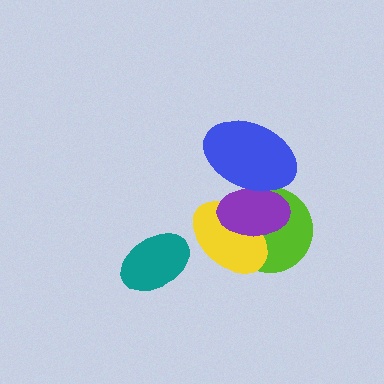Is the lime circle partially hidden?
Yes, it is partially covered by another shape.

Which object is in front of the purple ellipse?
The blue ellipse is in front of the purple ellipse.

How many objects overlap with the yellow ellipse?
2 objects overlap with the yellow ellipse.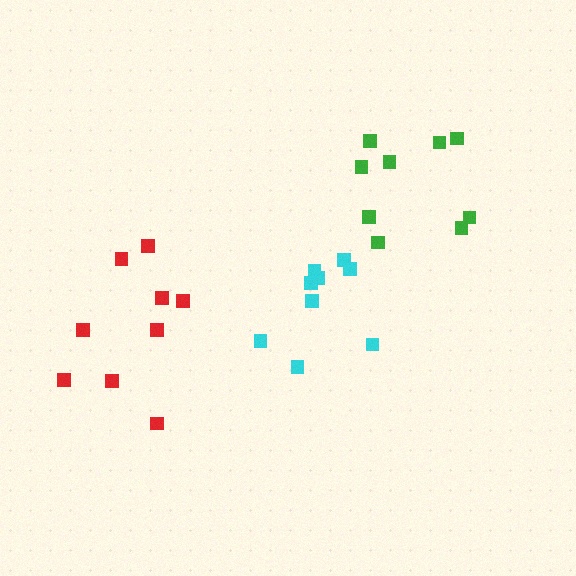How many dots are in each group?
Group 1: 9 dots, Group 2: 9 dots, Group 3: 9 dots (27 total).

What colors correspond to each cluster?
The clusters are colored: cyan, red, green.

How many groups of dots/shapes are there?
There are 3 groups.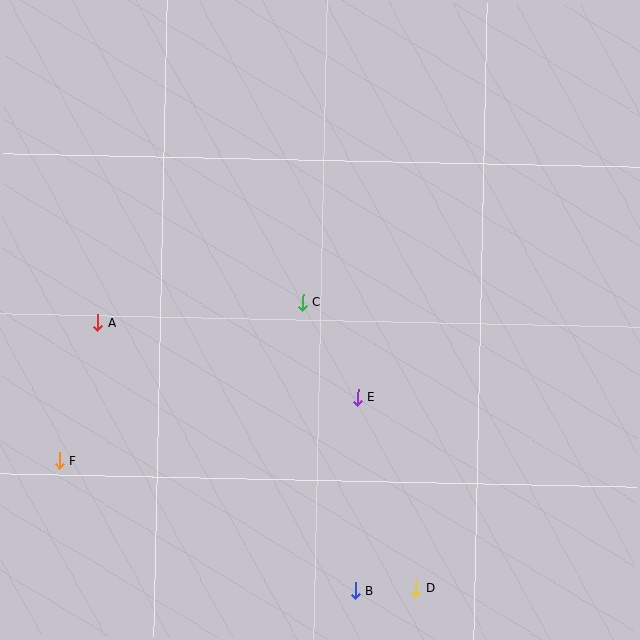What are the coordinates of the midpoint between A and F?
The midpoint between A and F is at (78, 391).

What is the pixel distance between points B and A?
The distance between B and A is 372 pixels.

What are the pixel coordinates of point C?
Point C is at (303, 302).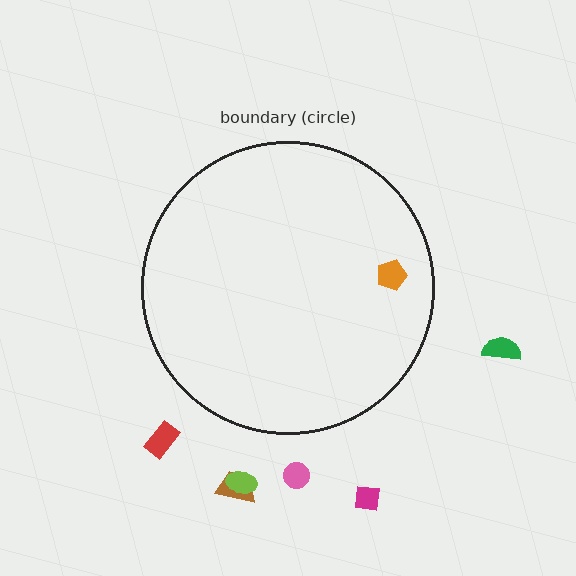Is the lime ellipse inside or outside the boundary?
Outside.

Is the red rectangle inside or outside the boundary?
Outside.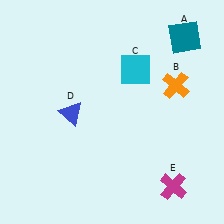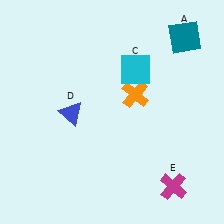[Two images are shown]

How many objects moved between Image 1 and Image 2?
1 object moved between the two images.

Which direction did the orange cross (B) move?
The orange cross (B) moved left.